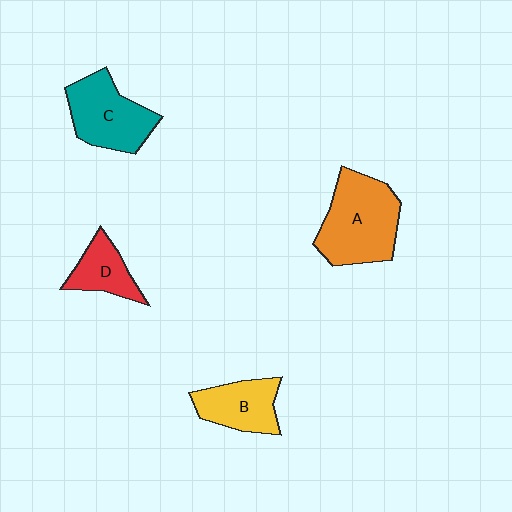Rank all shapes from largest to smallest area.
From largest to smallest: A (orange), C (teal), B (yellow), D (red).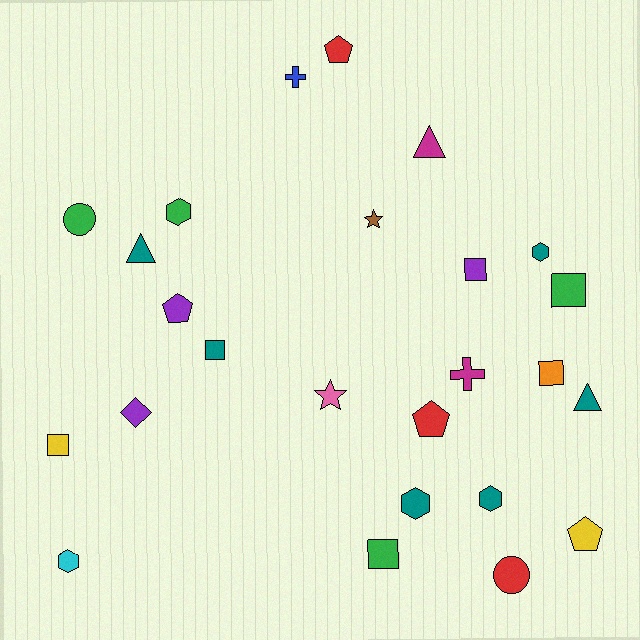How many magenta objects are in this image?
There are 2 magenta objects.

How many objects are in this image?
There are 25 objects.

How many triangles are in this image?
There are 3 triangles.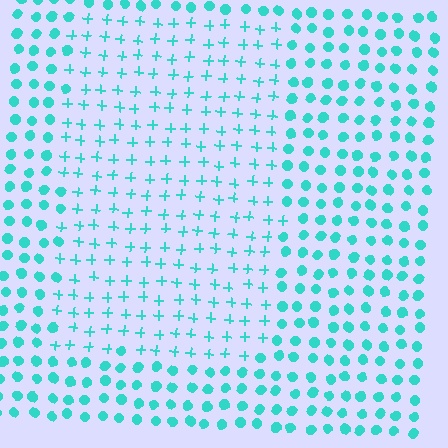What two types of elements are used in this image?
The image uses plus signs inside the rectangle region and circles outside it.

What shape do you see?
I see a rectangle.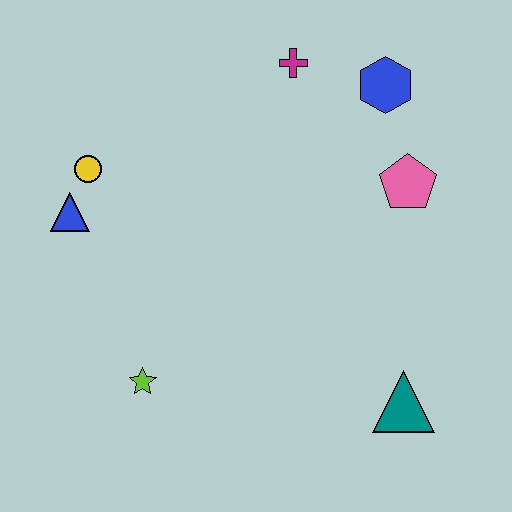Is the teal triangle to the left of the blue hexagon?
No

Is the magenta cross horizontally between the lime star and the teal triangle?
Yes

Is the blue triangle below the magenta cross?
Yes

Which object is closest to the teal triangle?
The pink pentagon is closest to the teal triangle.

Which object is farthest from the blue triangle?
The teal triangle is farthest from the blue triangle.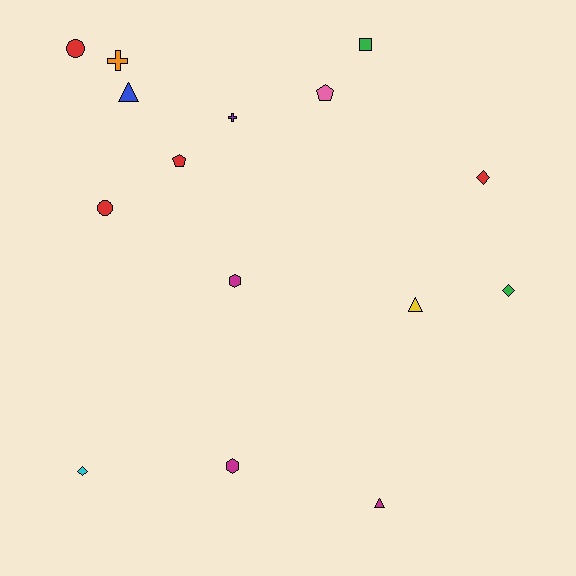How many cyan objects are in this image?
There is 1 cyan object.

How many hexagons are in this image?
There are 2 hexagons.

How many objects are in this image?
There are 15 objects.